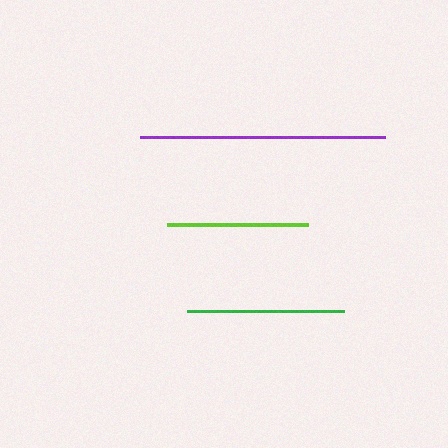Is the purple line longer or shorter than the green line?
The purple line is longer than the green line.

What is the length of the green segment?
The green segment is approximately 157 pixels long.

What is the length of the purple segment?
The purple segment is approximately 245 pixels long.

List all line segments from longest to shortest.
From longest to shortest: purple, green, lime.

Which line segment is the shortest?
The lime line is the shortest at approximately 142 pixels.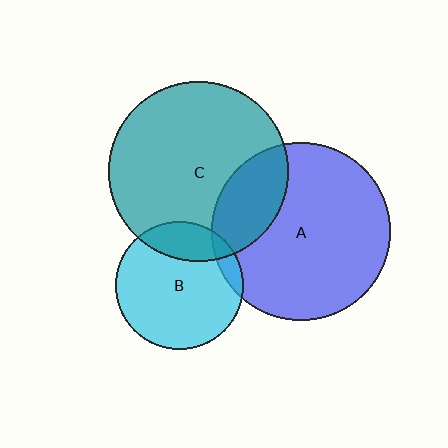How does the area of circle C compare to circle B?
Approximately 2.0 times.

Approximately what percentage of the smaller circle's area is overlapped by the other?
Approximately 20%.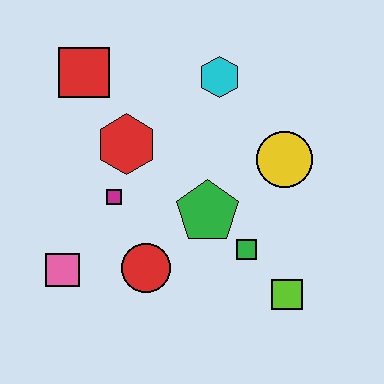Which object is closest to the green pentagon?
The green square is closest to the green pentagon.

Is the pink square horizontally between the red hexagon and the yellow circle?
No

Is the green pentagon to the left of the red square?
No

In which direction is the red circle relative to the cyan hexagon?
The red circle is below the cyan hexagon.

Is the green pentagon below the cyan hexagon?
Yes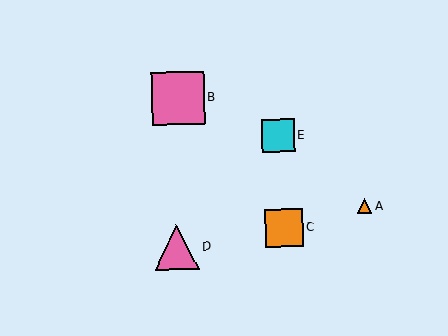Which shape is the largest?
The pink square (labeled B) is the largest.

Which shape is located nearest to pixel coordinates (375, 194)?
The orange triangle (labeled A) at (365, 206) is nearest to that location.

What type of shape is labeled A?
Shape A is an orange triangle.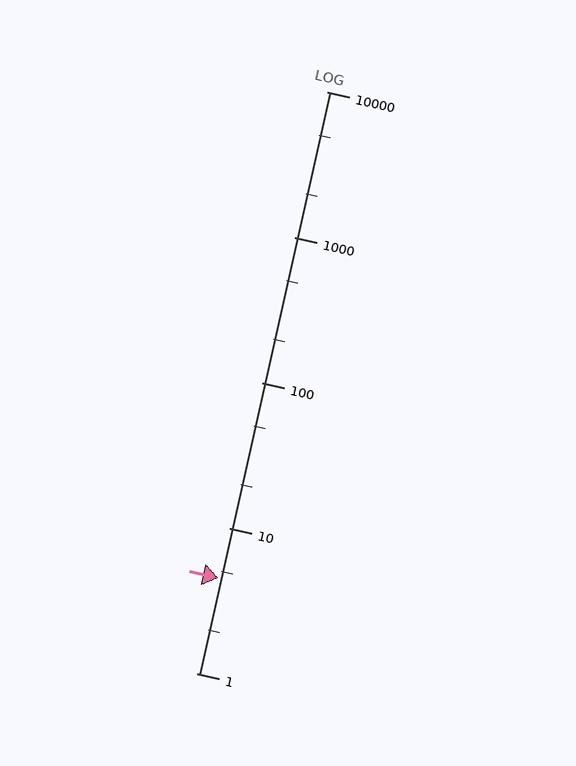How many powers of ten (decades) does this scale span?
The scale spans 4 decades, from 1 to 10000.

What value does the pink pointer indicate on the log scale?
The pointer indicates approximately 4.5.